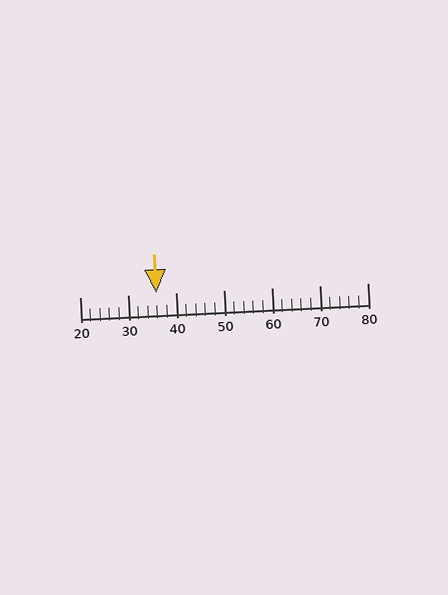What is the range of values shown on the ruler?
The ruler shows values from 20 to 80.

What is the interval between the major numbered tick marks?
The major tick marks are spaced 10 units apart.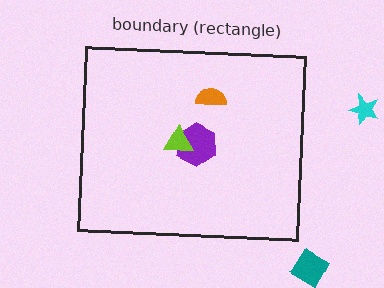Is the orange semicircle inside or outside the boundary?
Inside.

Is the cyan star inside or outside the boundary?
Outside.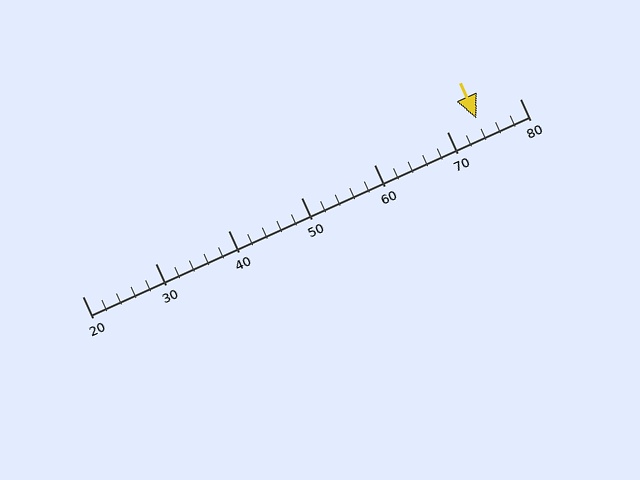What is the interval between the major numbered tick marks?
The major tick marks are spaced 10 units apart.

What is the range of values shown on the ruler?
The ruler shows values from 20 to 80.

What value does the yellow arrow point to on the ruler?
The yellow arrow points to approximately 74.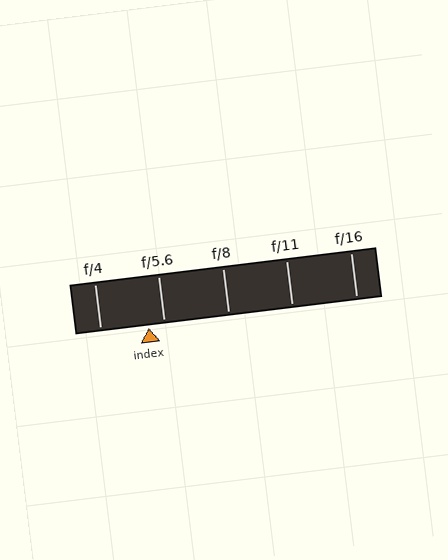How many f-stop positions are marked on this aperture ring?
There are 5 f-stop positions marked.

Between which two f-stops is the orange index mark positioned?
The index mark is between f/4 and f/5.6.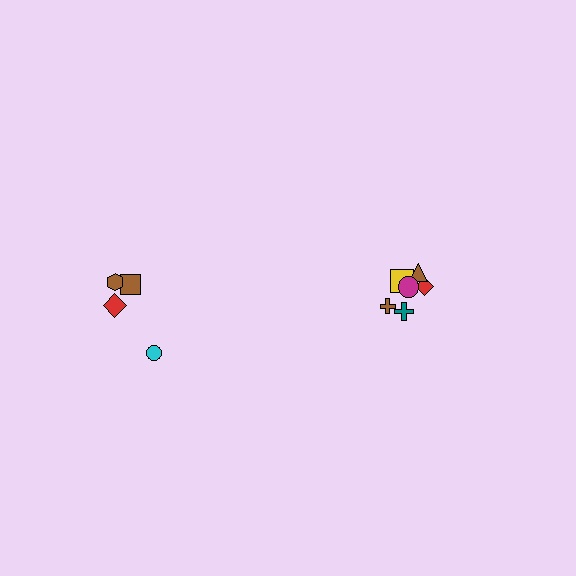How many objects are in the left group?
There are 4 objects.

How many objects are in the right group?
There are 6 objects.